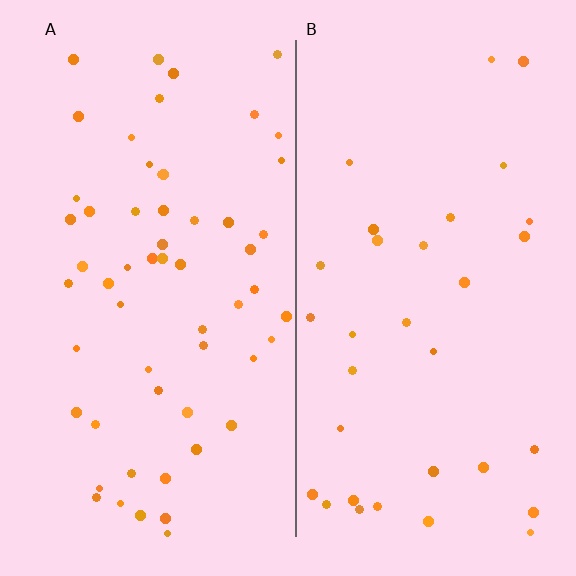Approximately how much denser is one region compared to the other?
Approximately 1.7× — region A over region B.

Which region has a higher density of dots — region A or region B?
A (the left).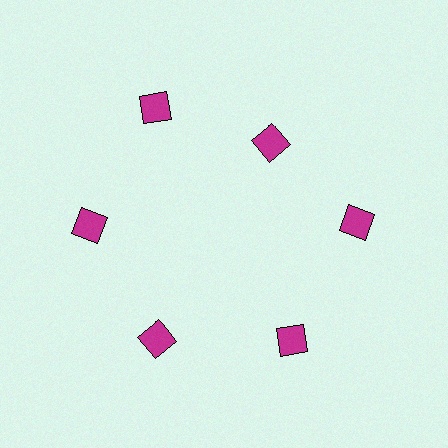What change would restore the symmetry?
The symmetry would be restored by moving it outward, back onto the ring so that all 6 diamonds sit at equal angles and equal distance from the center.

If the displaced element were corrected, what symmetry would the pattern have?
It would have 6-fold rotational symmetry — the pattern would map onto itself every 60 degrees.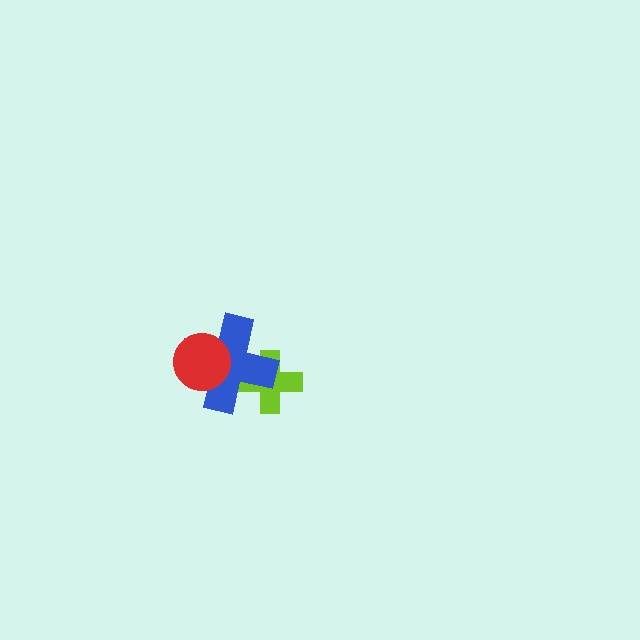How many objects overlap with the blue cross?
2 objects overlap with the blue cross.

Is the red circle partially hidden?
No, no other shape covers it.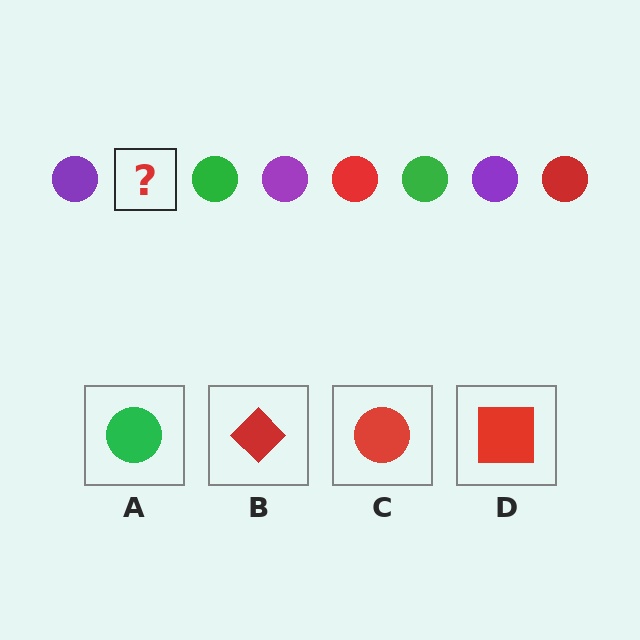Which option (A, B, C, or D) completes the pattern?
C.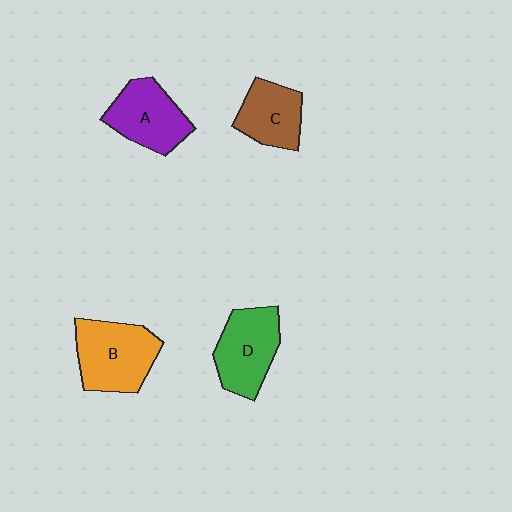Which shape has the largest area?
Shape B (orange).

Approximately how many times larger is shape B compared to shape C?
Approximately 1.4 times.